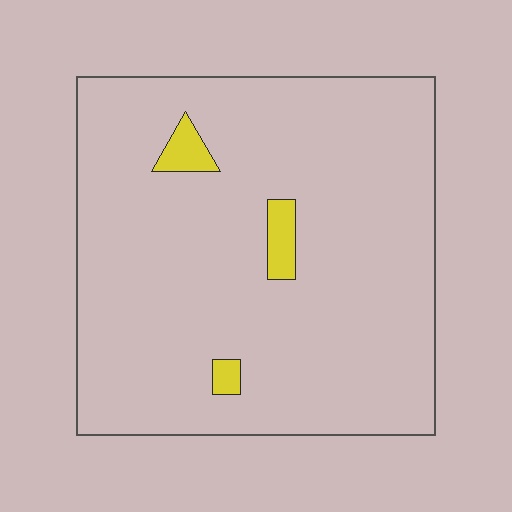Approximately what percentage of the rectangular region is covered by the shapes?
Approximately 5%.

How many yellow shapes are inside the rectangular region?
3.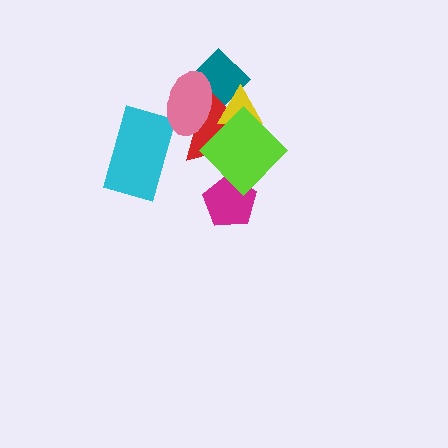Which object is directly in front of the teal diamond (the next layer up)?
The red triangle is directly in front of the teal diamond.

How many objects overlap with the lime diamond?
3 objects overlap with the lime diamond.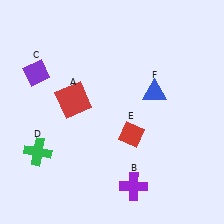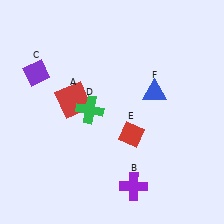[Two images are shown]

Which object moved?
The green cross (D) moved right.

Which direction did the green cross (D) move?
The green cross (D) moved right.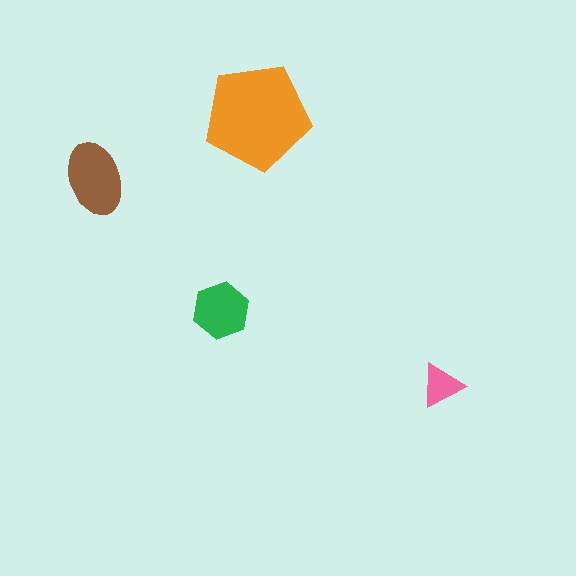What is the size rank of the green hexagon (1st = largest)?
3rd.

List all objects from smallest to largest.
The pink triangle, the green hexagon, the brown ellipse, the orange pentagon.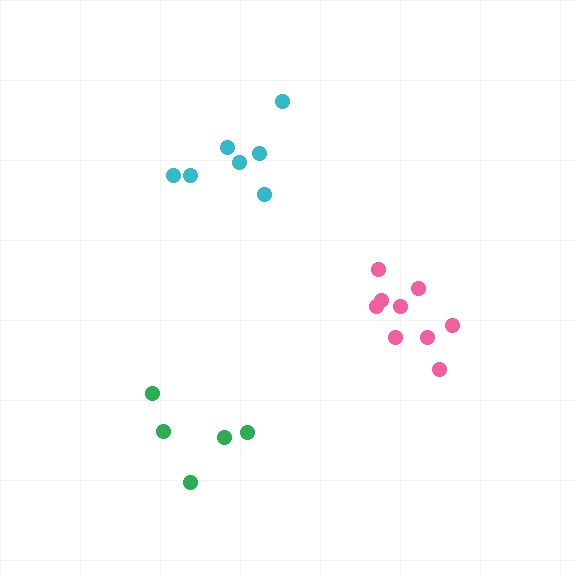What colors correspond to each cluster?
The clusters are colored: cyan, green, pink.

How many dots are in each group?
Group 1: 7 dots, Group 2: 5 dots, Group 3: 9 dots (21 total).